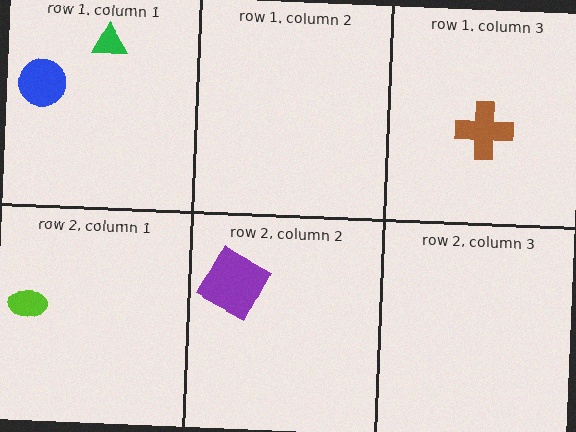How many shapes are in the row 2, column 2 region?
1.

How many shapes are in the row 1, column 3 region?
1.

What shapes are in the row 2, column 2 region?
The purple square.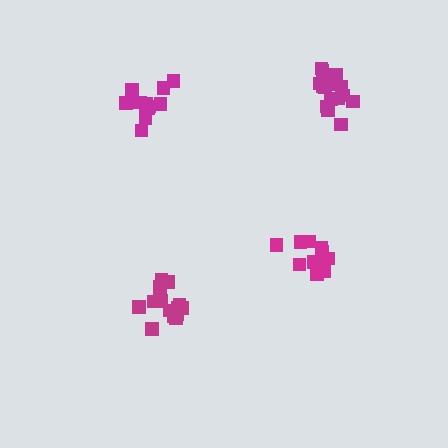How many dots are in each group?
Group 1: 12 dots, Group 2: 17 dots, Group 3: 15 dots, Group 4: 13 dots (57 total).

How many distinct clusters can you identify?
There are 4 distinct clusters.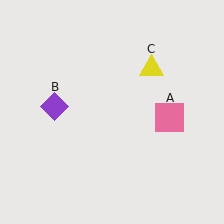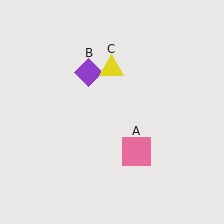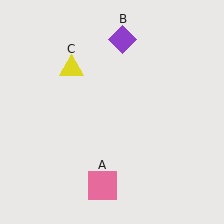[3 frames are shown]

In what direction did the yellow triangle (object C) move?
The yellow triangle (object C) moved left.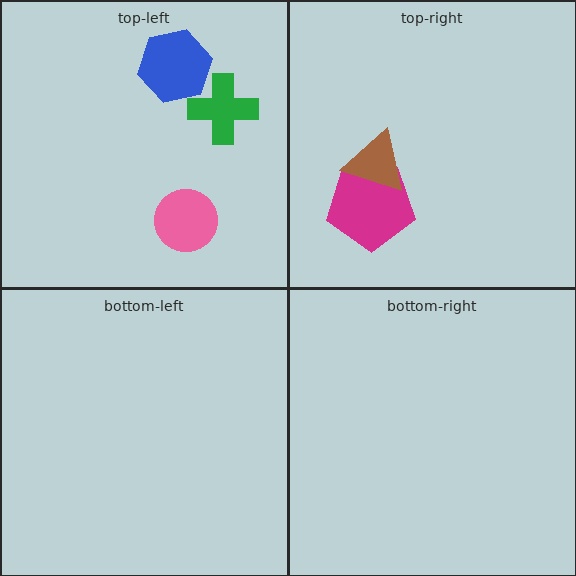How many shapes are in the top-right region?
2.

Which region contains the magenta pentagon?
The top-right region.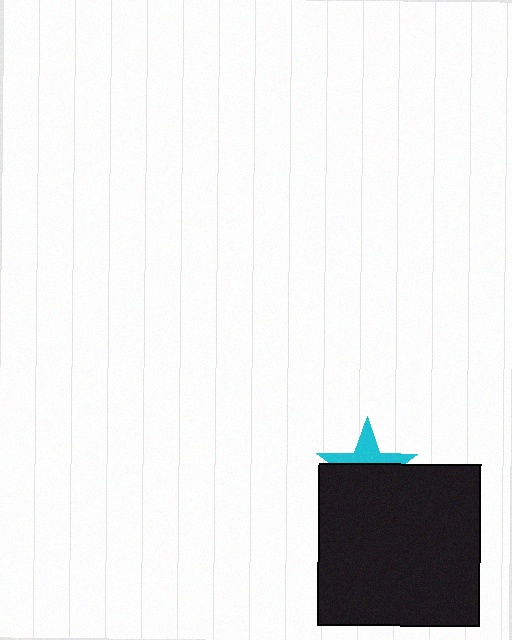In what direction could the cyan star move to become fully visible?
The cyan star could move up. That would shift it out from behind the black square entirely.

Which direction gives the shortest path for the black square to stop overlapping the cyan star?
Moving down gives the shortest separation.